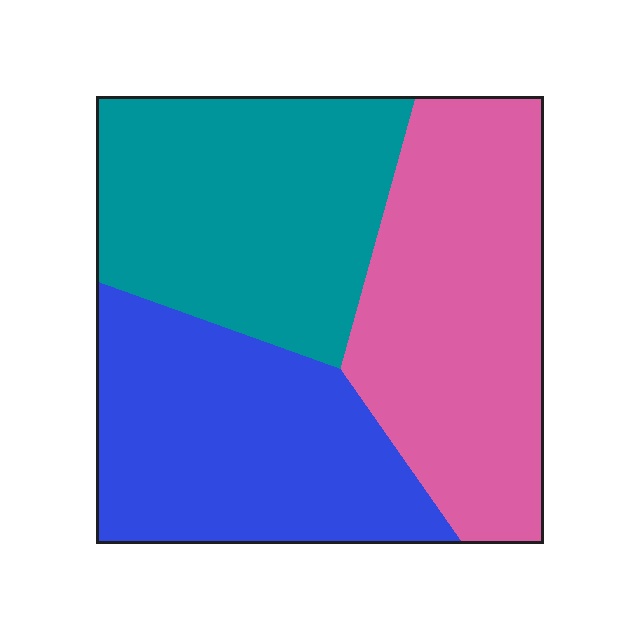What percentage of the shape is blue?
Blue takes up about one third (1/3) of the shape.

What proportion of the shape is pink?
Pink takes up about one third (1/3) of the shape.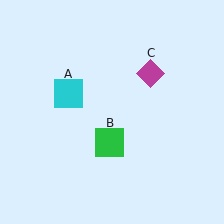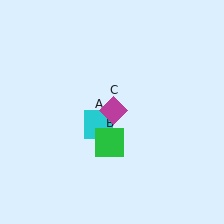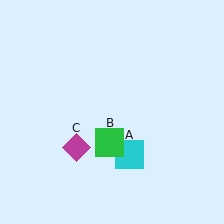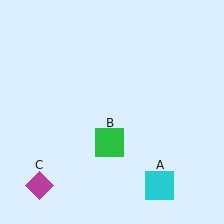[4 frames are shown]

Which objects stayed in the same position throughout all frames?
Green square (object B) remained stationary.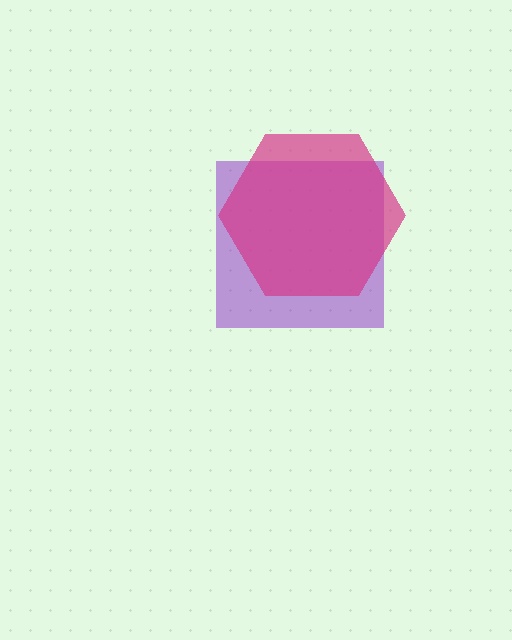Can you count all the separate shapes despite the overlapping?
Yes, there are 2 separate shapes.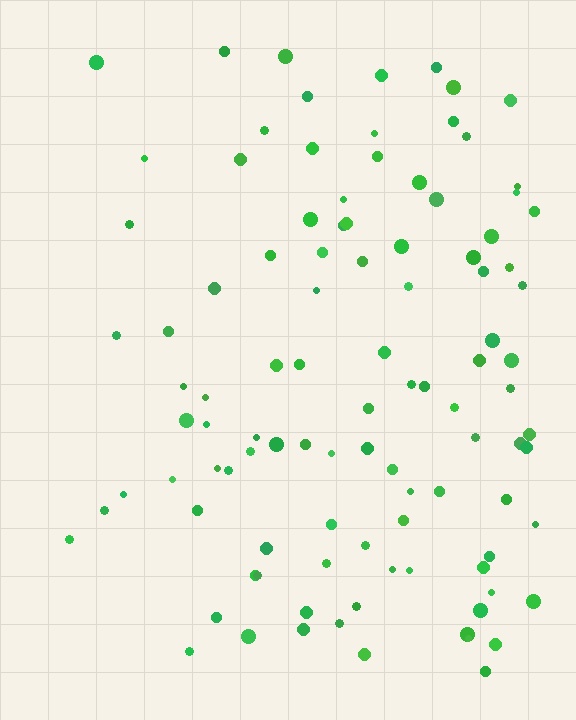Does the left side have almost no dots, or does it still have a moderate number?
Still a moderate number, just noticeably fewer than the right.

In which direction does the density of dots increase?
From left to right, with the right side densest.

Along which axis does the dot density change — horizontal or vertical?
Horizontal.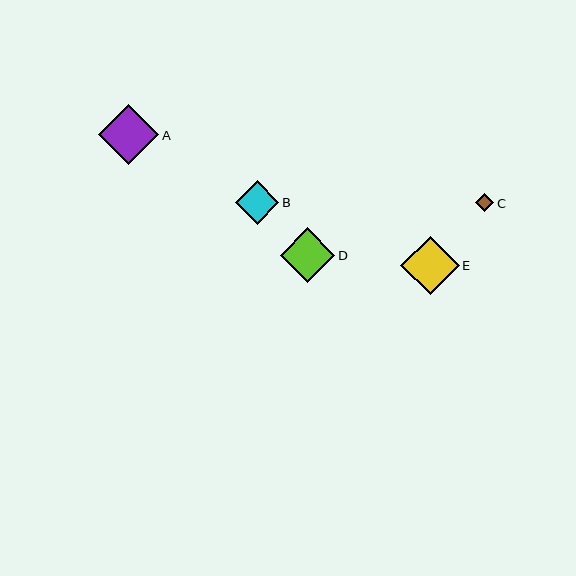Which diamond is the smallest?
Diamond C is the smallest with a size of approximately 19 pixels.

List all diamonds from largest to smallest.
From largest to smallest: A, E, D, B, C.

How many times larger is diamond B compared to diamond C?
Diamond B is approximately 2.4 times the size of diamond C.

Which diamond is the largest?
Diamond A is the largest with a size of approximately 60 pixels.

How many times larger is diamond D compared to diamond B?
Diamond D is approximately 1.2 times the size of diamond B.